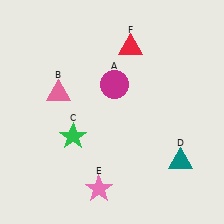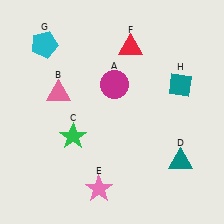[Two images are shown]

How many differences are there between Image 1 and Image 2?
There are 2 differences between the two images.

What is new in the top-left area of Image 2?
A cyan pentagon (G) was added in the top-left area of Image 2.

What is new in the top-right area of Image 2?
A teal diamond (H) was added in the top-right area of Image 2.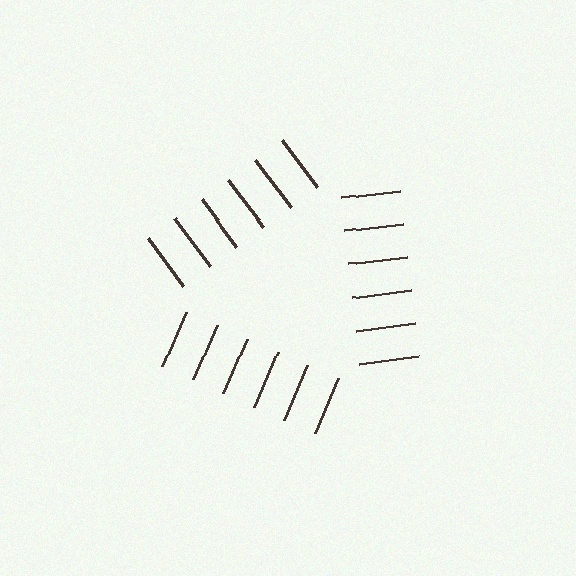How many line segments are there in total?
18 — 6 along each of the 3 edges.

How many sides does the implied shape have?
3 sides — the line-ends trace a triangle.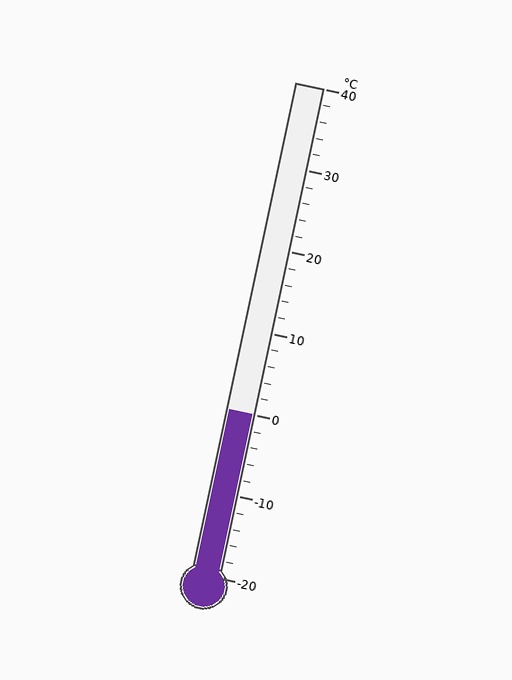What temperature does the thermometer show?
The thermometer shows approximately 0°C.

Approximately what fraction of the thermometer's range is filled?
The thermometer is filled to approximately 35% of its range.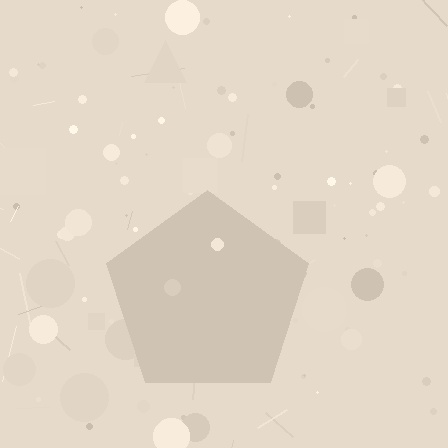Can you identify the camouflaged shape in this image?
The camouflaged shape is a pentagon.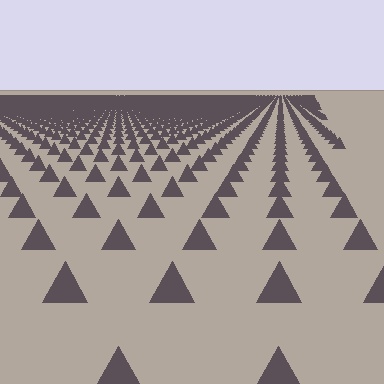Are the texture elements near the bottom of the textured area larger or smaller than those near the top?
Larger. Near the bottom, elements are closer to the viewer and appear at a bigger on-screen size.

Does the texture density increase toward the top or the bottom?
Density increases toward the top.